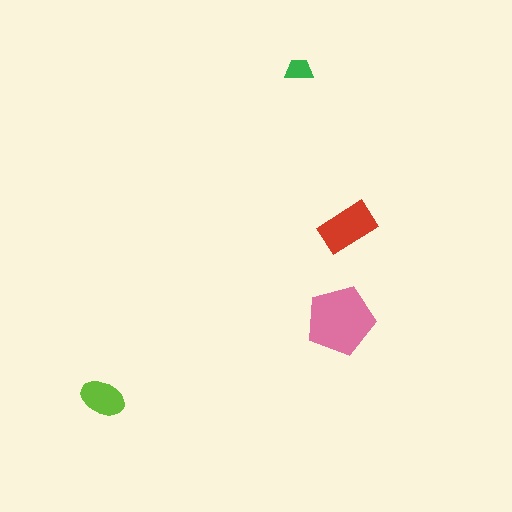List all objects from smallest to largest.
The green trapezoid, the lime ellipse, the red rectangle, the pink pentagon.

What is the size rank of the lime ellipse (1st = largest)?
3rd.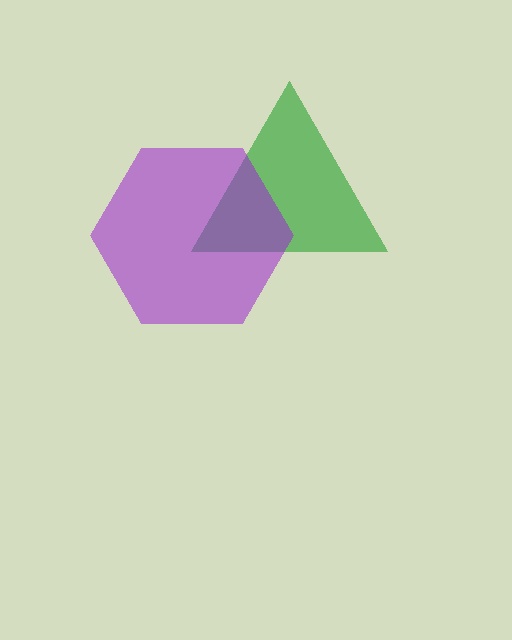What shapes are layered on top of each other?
The layered shapes are: a green triangle, a purple hexagon.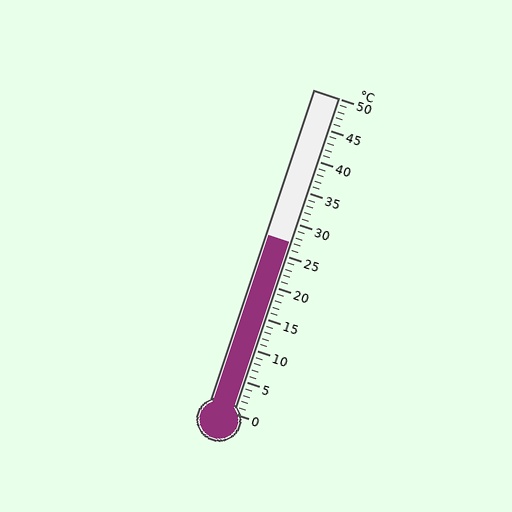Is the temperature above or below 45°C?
The temperature is below 45°C.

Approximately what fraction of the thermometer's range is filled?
The thermometer is filled to approximately 55% of its range.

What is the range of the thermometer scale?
The thermometer scale ranges from 0°C to 50°C.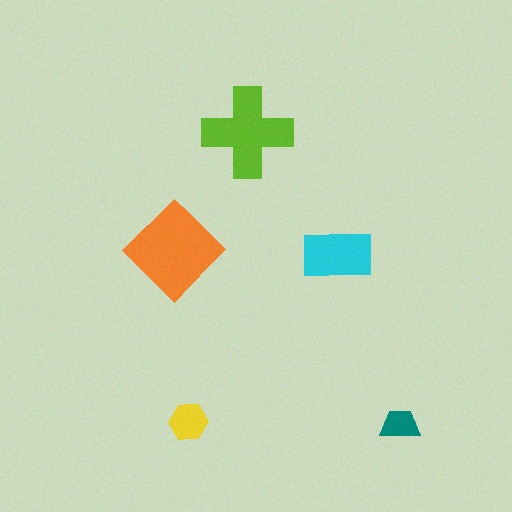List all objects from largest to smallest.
The orange diamond, the lime cross, the cyan rectangle, the yellow hexagon, the teal trapezoid.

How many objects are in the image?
There are 5 objects in the image.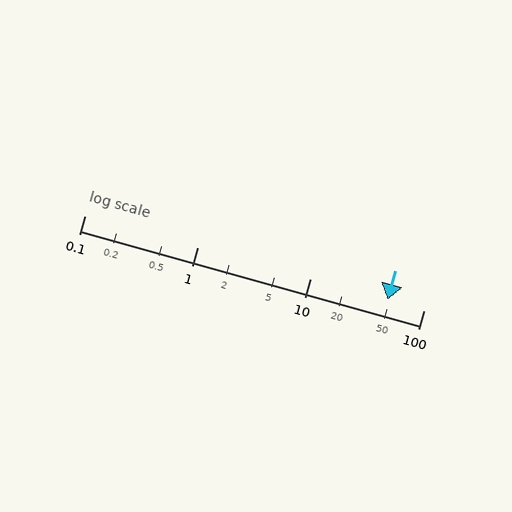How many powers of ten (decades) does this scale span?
The scale spans 3 decades, from 0.1 to 100.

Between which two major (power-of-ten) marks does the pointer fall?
The pointer is between 10 and 100.